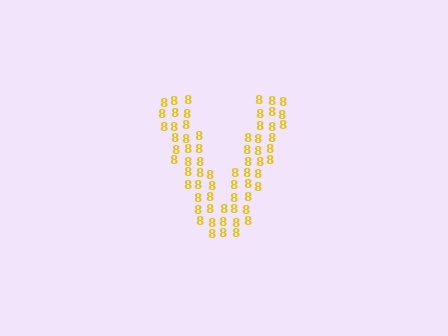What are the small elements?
The small elements are digit 8's.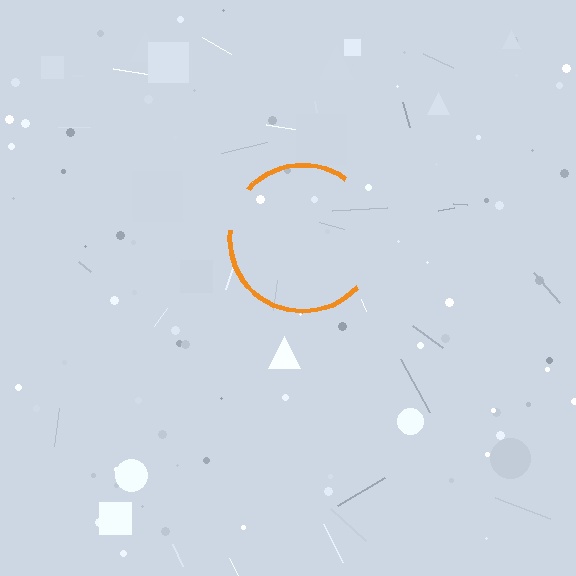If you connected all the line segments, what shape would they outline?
They would outline a circle.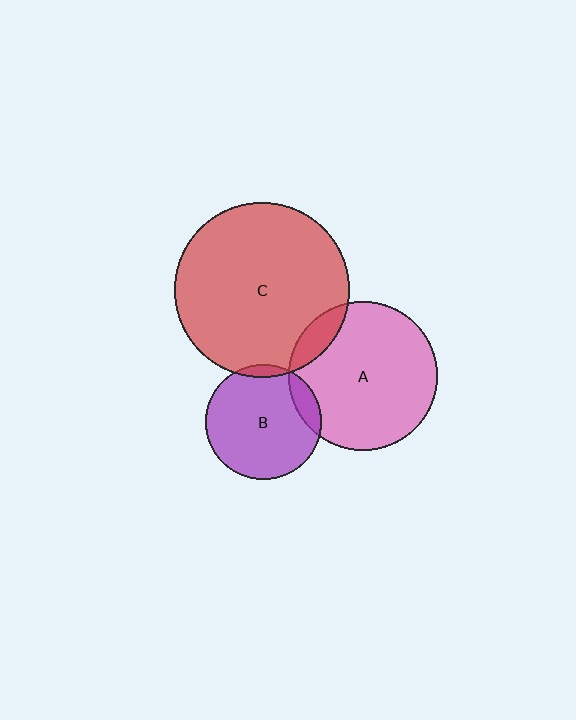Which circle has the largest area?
Circle C (red).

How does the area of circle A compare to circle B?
Approximately 1.7 times.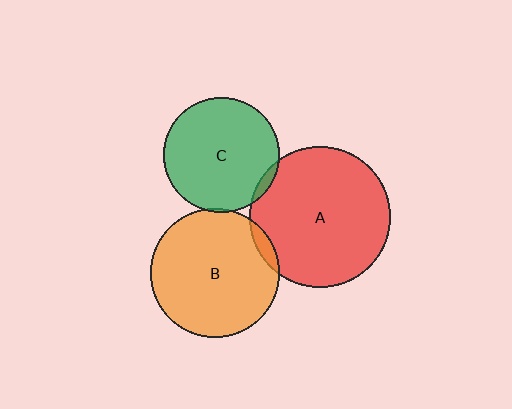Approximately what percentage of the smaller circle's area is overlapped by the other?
Approximately 5%.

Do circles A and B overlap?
Yes.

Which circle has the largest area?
Circle A (red).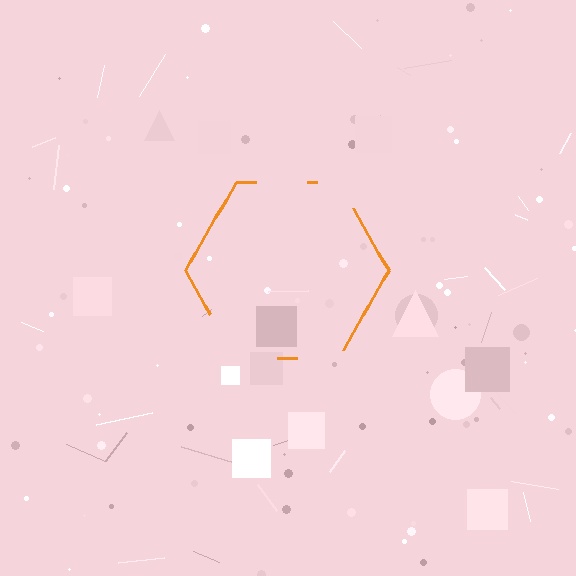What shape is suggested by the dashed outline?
The dashed outline suggests a hexagon.